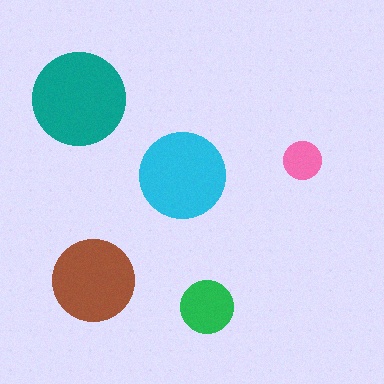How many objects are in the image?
There are 5 objects in the image.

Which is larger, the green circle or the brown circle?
The brown one.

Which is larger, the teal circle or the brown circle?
The teal one.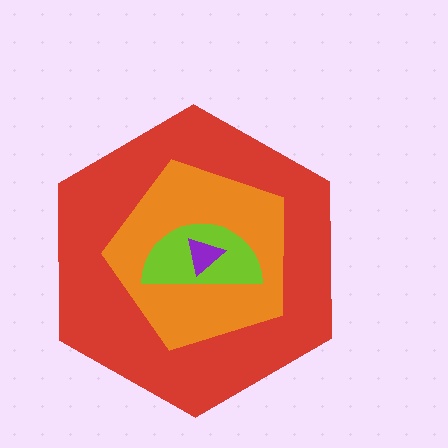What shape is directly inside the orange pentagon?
The lime semicircle.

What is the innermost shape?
The purple triangle.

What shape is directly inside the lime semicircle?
The purple triangle.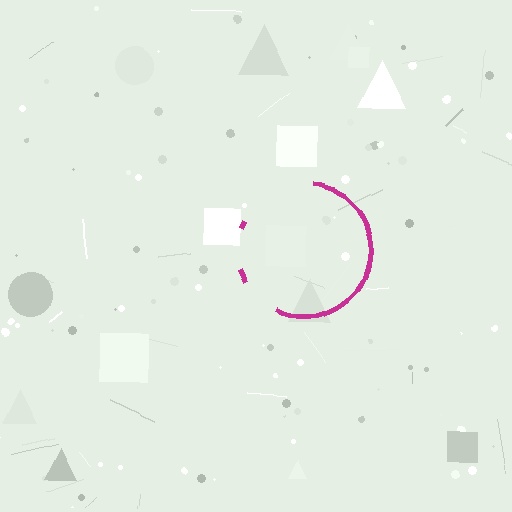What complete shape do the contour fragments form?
The contour fragments form a circle.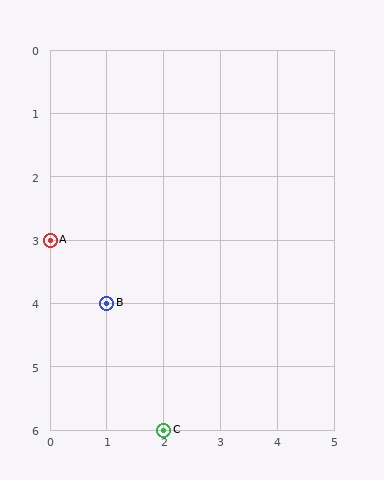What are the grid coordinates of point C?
Point C is at grid coordinates (2, 6).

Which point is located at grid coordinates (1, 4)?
Point B is at (1, 4).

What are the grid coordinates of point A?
Point A is at grid coordinates (0, 3).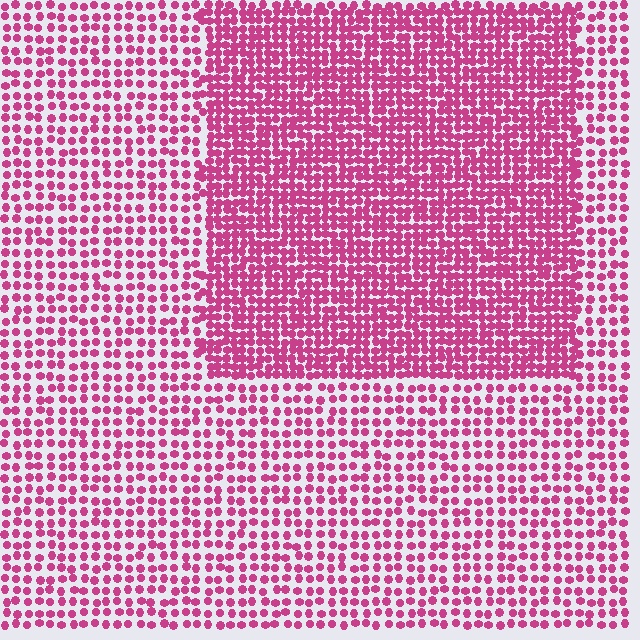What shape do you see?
I see a rectangle.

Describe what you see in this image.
The image contains small magenta elements arranged at two different densities. A rectangle-shaped region is visible where the elements are more densely packed than the surrounding area.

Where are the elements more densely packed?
The elements are more densely packed inside the rectangle boundary.